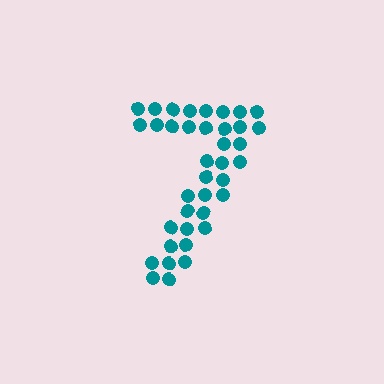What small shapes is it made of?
It is made of small circles.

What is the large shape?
The large shape is the digit 7.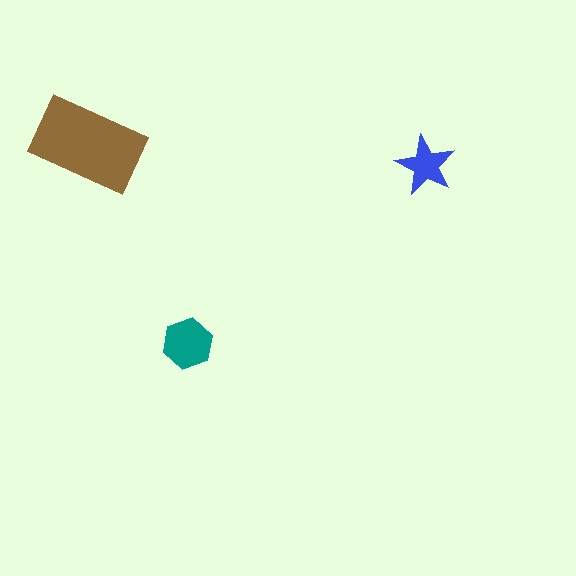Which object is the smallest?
The blue star.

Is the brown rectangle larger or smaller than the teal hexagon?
Larger.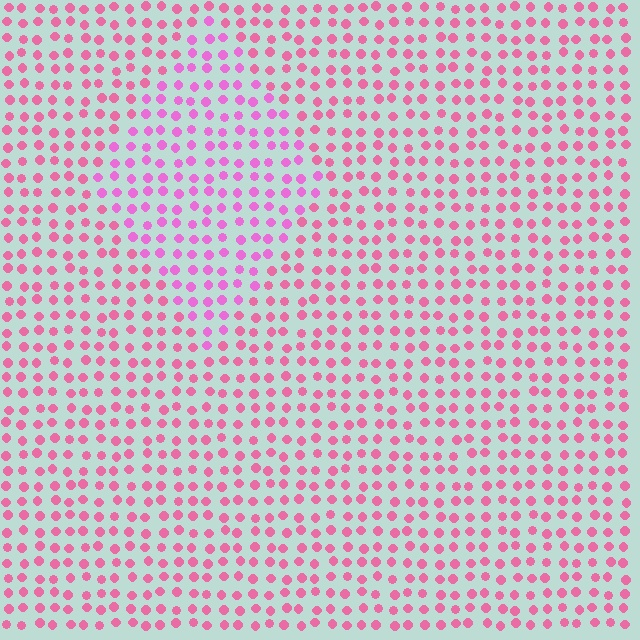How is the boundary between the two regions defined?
The boundary is defined purely by a slight shift in hue (about 25 degrees). Spacing, size, and orientation are identical on both sides.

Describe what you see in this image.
The image is filled with small pink elements in a uniform arrangement. A diamond-shaped region is visible where the elements are tinted to a slightly different hue, forming a subtle color boundary.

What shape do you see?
I see a diamond.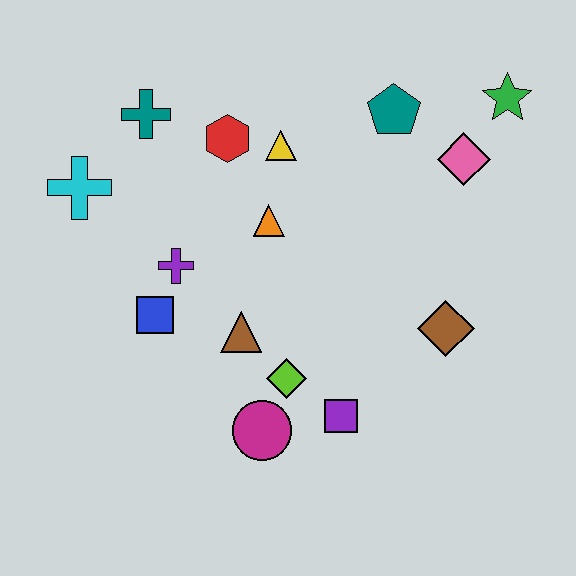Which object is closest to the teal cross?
The red hexagon is closest to the teal cross.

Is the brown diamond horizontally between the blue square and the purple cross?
No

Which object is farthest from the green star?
The cyan cross is farthest from the green star.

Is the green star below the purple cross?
No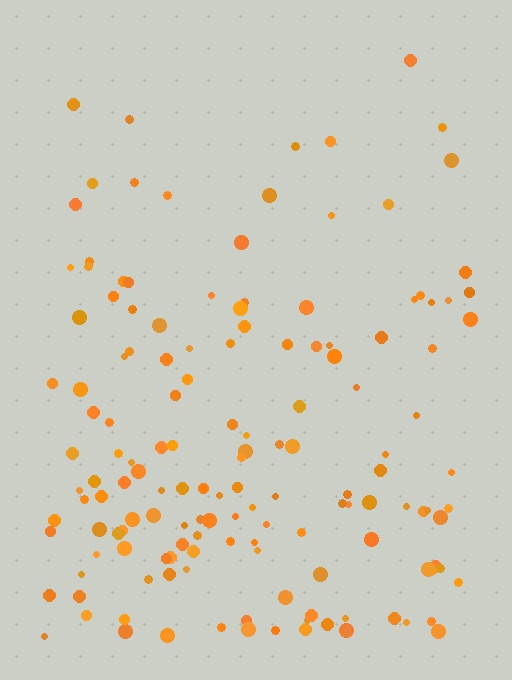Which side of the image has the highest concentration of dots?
The bottom.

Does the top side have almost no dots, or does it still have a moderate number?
Still a moderate number, just noticeably fewer than the bottom.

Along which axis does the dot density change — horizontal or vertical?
Vertical.